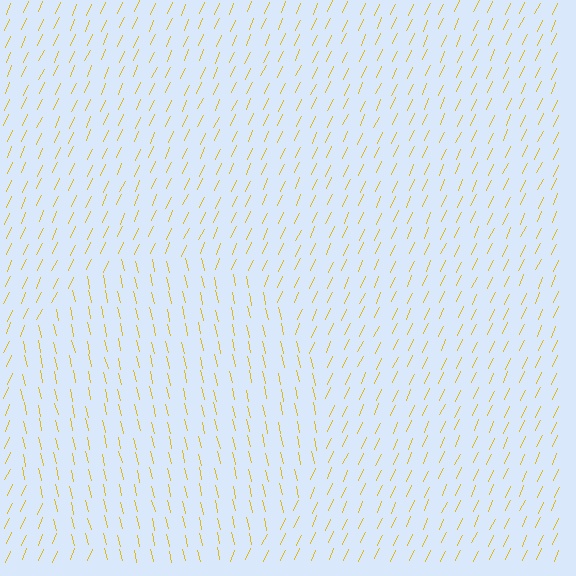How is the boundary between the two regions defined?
The boundary is defined purely by a change in line orientation (approximately 37 degrees difference). All lines are the same color and thickness.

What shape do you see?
I see a circle.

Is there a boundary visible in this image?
Yes, there is a texture boundary formed by a change in line orientation.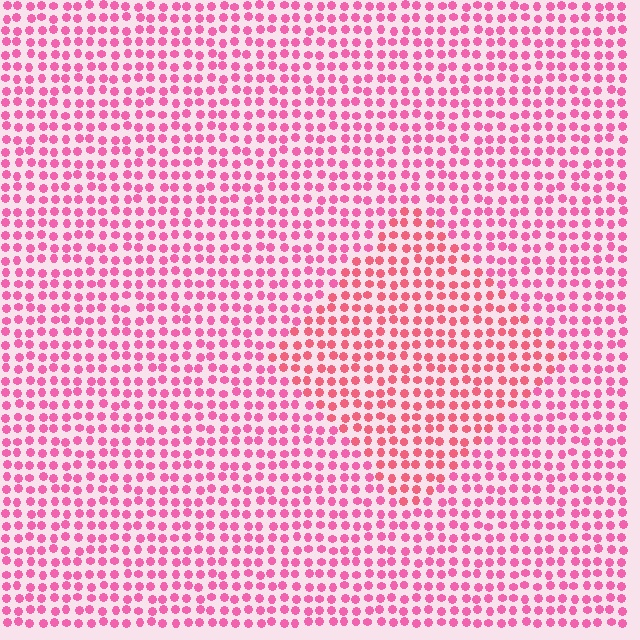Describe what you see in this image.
The image is filled with small pink elements in a uniform arrangement. A diamond-shaped region is visible where the elements are tinted to a slightly different hue, forming a subtle color boundary.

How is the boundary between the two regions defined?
The boundary is defined purely by a slight shift in hue (about 20 degrees). Spacing, size, and orientation are identical on both sides.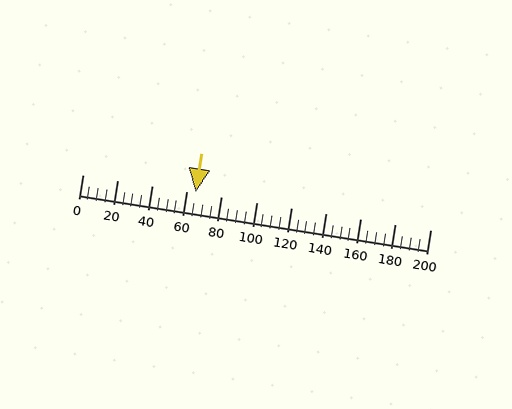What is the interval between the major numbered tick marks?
The major tick marks are spaced 20 units apart.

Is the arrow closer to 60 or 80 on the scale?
The arrow is closer to 60.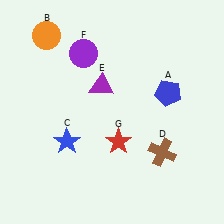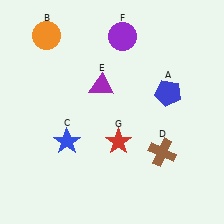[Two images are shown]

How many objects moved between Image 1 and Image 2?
1 object moved between the two images.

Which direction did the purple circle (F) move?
The purple circle (F) moved right.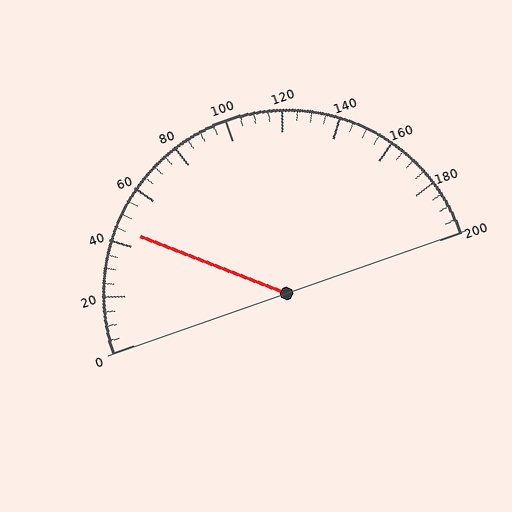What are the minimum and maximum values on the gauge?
The gauge ranges from 0 to 200.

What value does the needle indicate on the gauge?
The needle indicates approximately 45.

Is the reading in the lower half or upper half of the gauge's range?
The reading is in the lower half of the range (0 to 200).